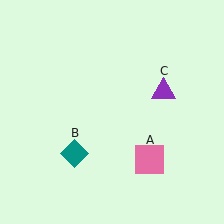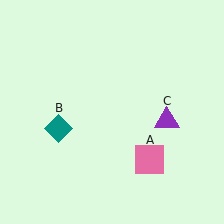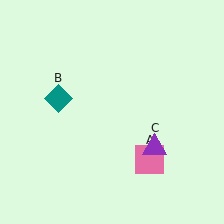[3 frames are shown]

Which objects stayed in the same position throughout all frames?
Pink square (object A) remained stationary.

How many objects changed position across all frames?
2 objects changed position: teal diamond (object B), purple triangle (object C).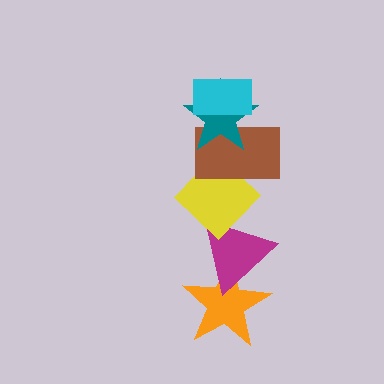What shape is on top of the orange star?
The magenta triangle is on top of the orange star.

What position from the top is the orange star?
The orange star is 6th from the top.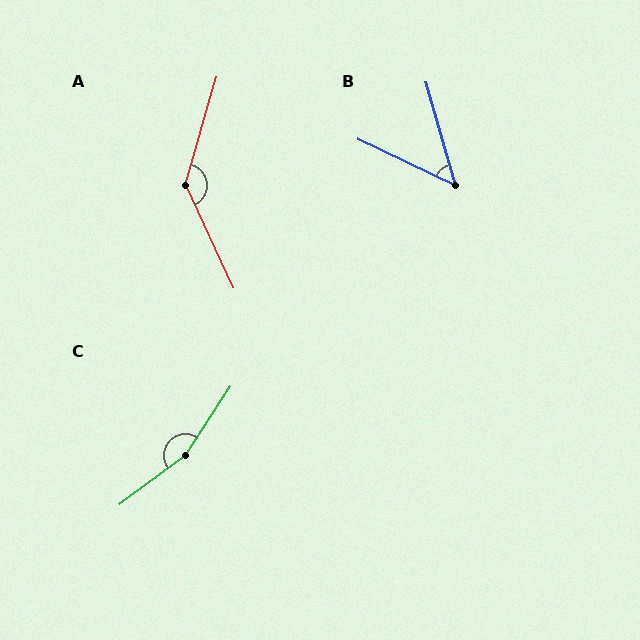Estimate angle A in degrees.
Approximately 139 degrees.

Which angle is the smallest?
B, at approximately 49 degrees.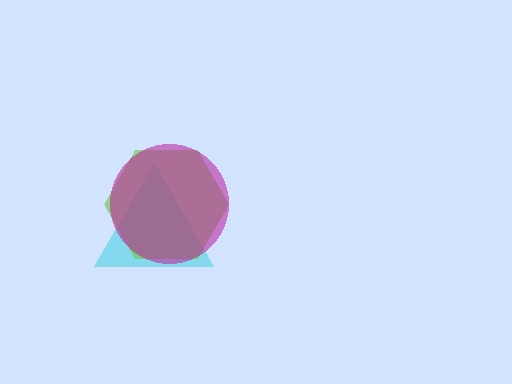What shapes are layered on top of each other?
The layered shapes are: a cyan triangle, a lime hexagon, a magenta circle.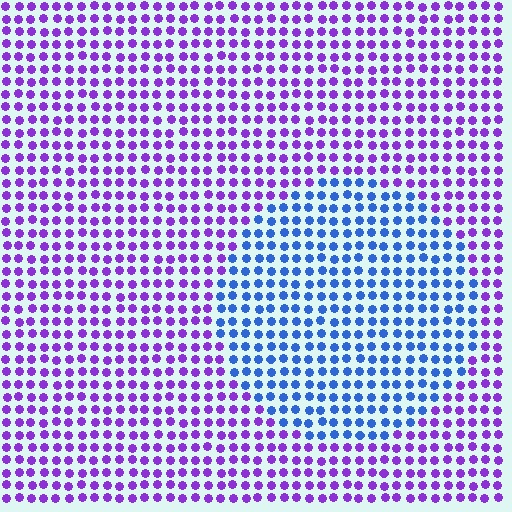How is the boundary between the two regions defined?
The boundary is defined purely by a slight shift in hue (about 54 degrees). Spacing, size, and orientation are identical on both sides.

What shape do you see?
I see a circle.